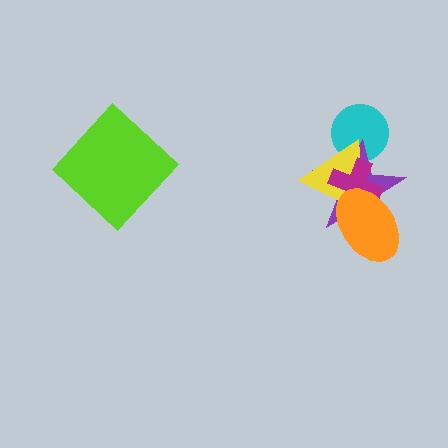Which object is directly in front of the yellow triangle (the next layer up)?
The magenta cross is directly in front of the yellow triangle.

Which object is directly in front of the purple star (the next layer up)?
The yellow triangle is directly in front of the purple star.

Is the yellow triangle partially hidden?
Yes, it is partially covered by another shape.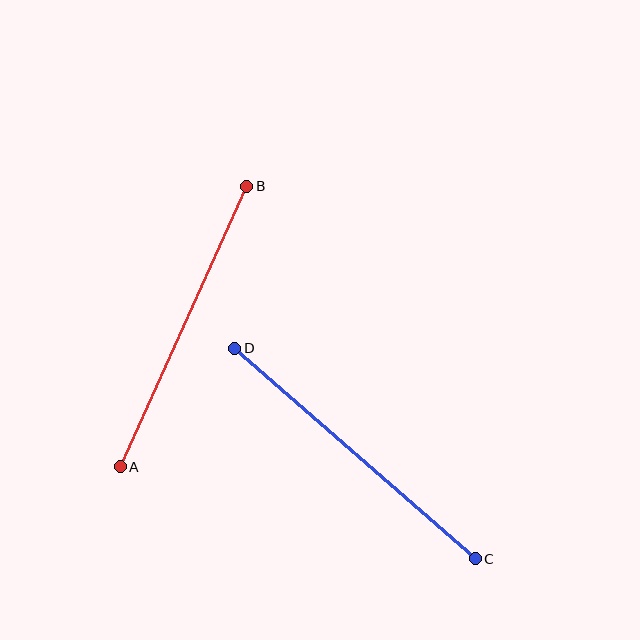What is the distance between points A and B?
The distance is approximately 308 pixels.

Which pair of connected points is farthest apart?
Points C and D are farthest apart.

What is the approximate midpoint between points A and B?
The midpoint is at approximately (184, 327) pixels.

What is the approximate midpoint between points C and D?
The midpoint is at approximately (355, 453) pixels.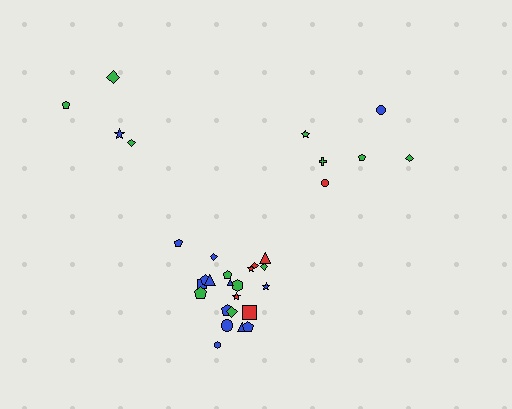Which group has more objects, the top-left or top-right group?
The top-right group.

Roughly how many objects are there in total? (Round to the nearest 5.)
Roughly 30 objects in total.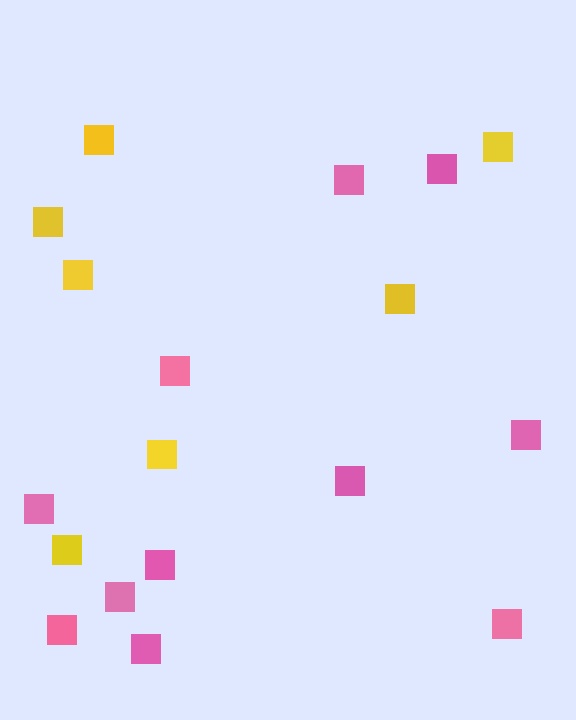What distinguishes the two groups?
There are 2 groups: one group of pink squares (11) and one group of yellow squares (7).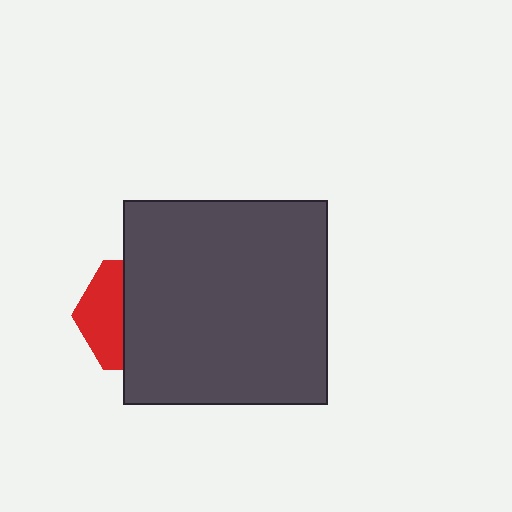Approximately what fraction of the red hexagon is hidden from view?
Roughly 62% of the red hexagon is hidden behind the dark gray square.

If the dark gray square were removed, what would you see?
You would see the complete red hexagon.